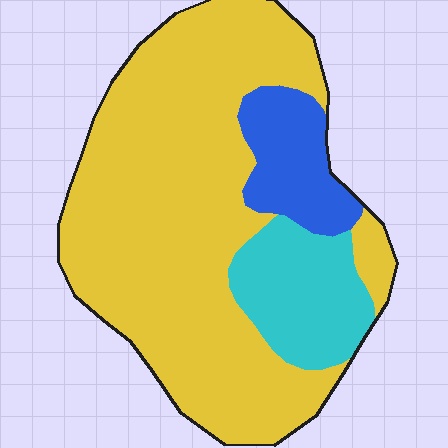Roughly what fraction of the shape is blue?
Blue covers about 10% of the shape.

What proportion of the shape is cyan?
Cyan covers around 15% of the shape.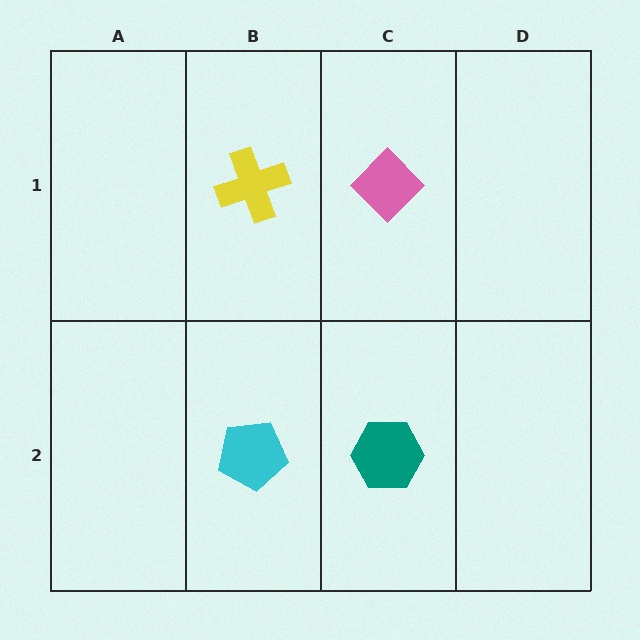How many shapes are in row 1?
2 shapes.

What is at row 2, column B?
A cyan pentagon.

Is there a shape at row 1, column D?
No, that cell is empty.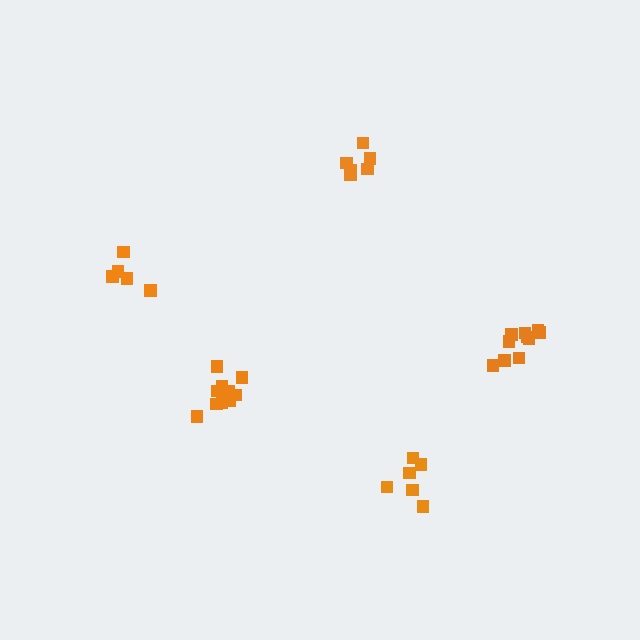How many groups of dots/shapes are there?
There are 5 groups.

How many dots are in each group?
Group 1: 6 dots, Group 2: 11 dots, Group 3: 6 dots, Group 4: 5 dots, Group 5: 11 dots (39 total).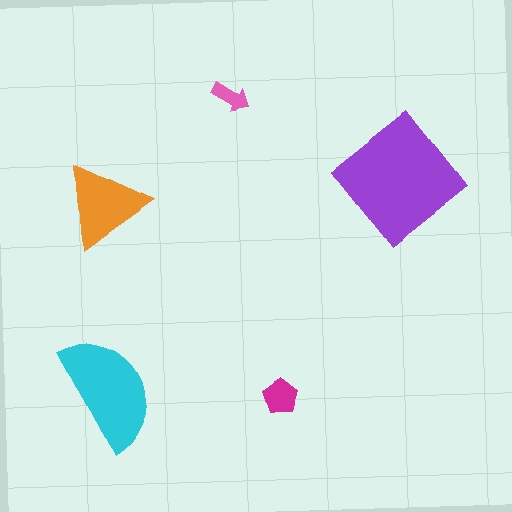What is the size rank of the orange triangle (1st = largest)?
3rd.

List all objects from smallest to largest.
The pink arrow, the magenta pentagon, the orange triangle, the cyan semicircle, the purple diamond.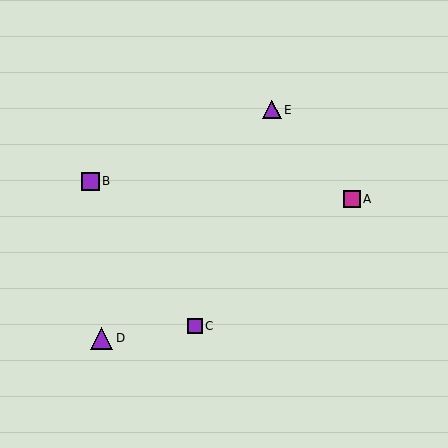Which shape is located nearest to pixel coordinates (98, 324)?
The purple triangle (labeled D) at (102, 338) is nearest to that location.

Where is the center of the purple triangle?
The center of the purple triangle is at (102, 338).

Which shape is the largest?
The purple triangle (labeled D) is the largest.